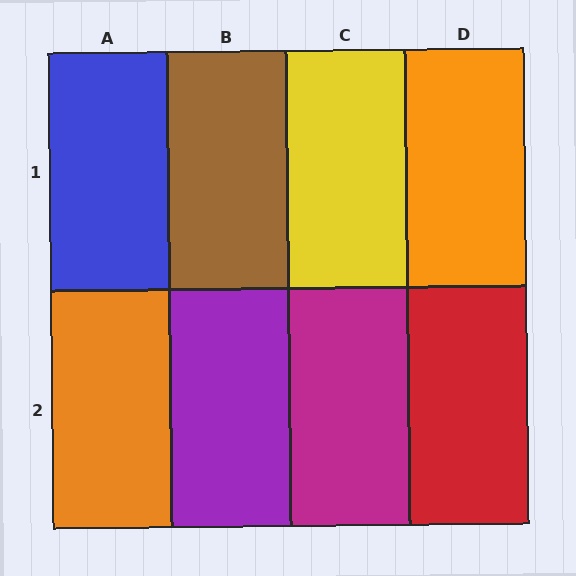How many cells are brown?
1 cell is brown.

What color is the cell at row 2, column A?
Orange.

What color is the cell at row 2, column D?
Red.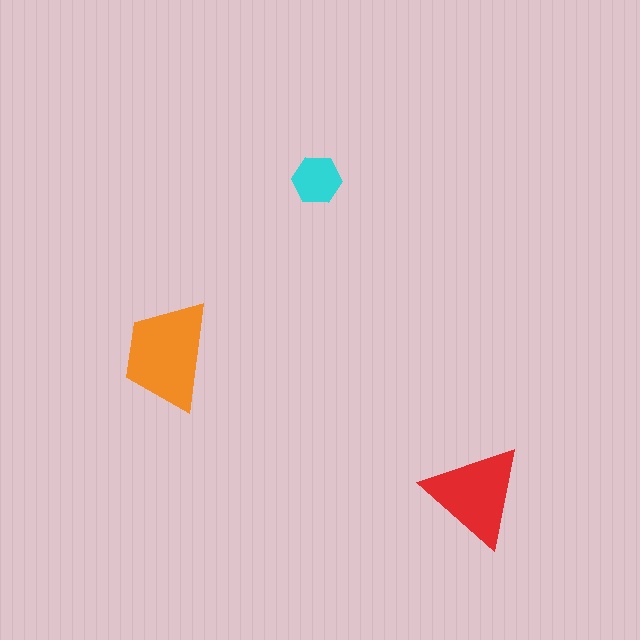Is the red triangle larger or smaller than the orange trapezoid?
Smaller.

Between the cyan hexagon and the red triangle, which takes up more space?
The red triangle.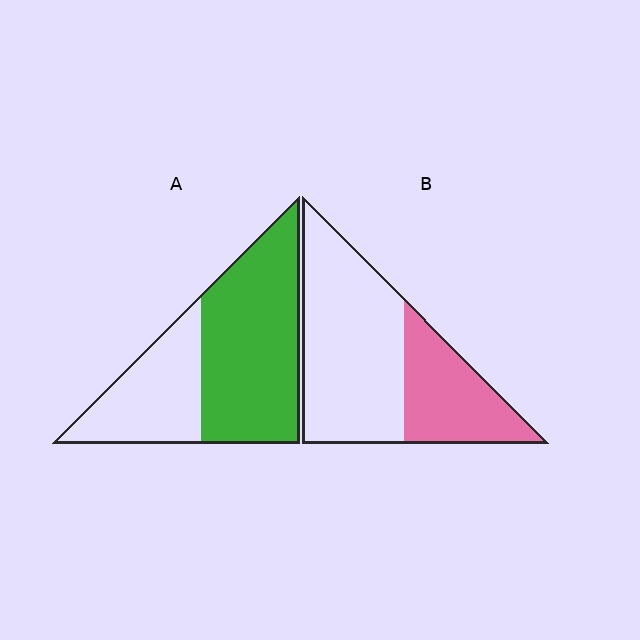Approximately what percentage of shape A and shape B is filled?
A is approximately 65% and B is approximately 35%.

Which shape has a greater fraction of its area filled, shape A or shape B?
Shape A.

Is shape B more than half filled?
No.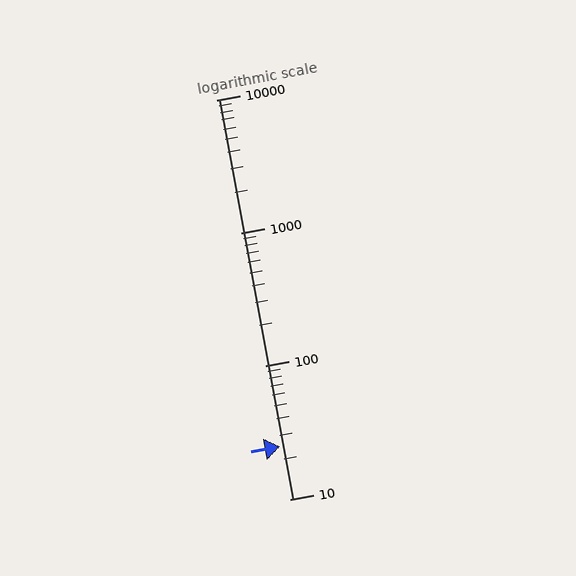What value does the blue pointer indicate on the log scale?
The pointer indicates approximately 25.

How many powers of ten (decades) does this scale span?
The scale spans 3 decades, from 10 to 10000.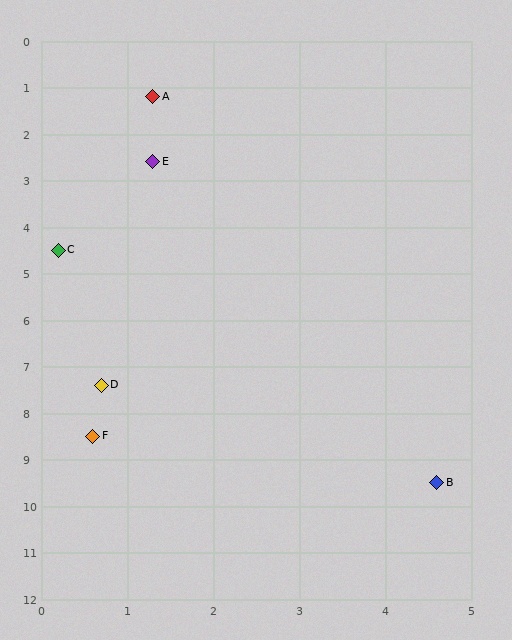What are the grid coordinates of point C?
Point C is at approximately (0.2, 4.5).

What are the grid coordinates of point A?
Point A is at approximately (1.3, 1.2).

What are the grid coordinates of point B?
Point B is at approximately (4.6, 9.5).